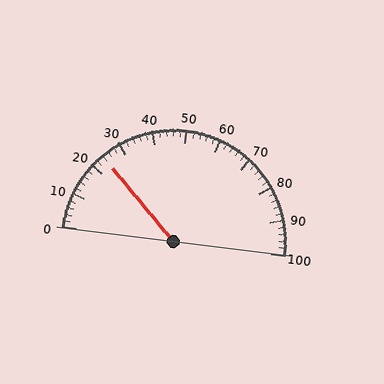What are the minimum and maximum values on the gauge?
The gauge ranges from 0 to 100.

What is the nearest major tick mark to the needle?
The nearest major tick mark is 20.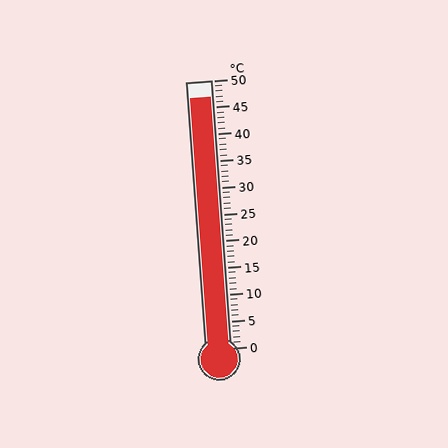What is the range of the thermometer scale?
The thermometer scale ranges from 0°C to 50°C.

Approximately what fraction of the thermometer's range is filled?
The thermometer is filled to approximately 95% of its range.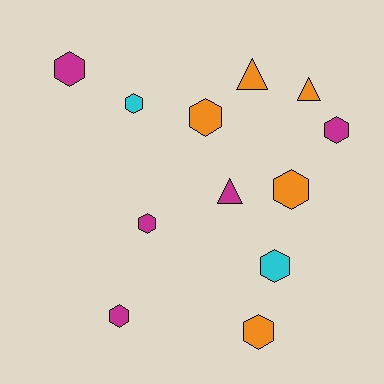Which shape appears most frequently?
Hexagon, with 9 objects.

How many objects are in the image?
There are 12 objects.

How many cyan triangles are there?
There are no cyan triangles.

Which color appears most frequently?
Orange, with 5 objects.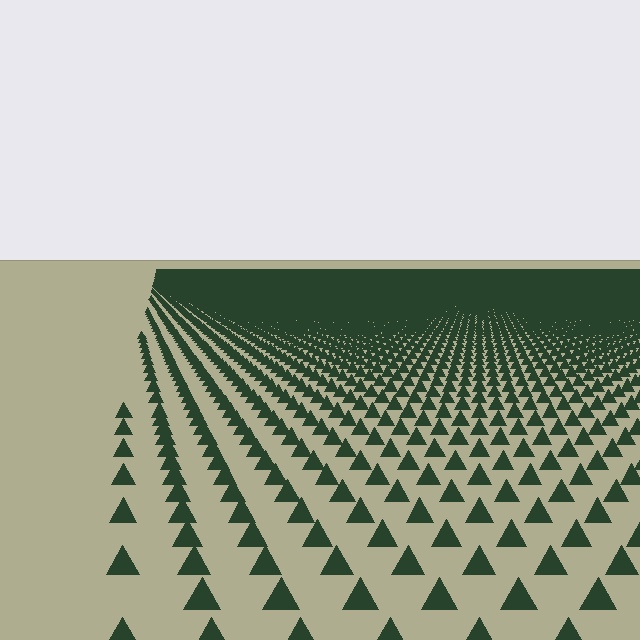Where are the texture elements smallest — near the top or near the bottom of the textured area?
Near the top.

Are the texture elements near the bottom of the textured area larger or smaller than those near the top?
Larger. Near the bottom, elements are closer to the viewer and appear at a bigger on-screen size.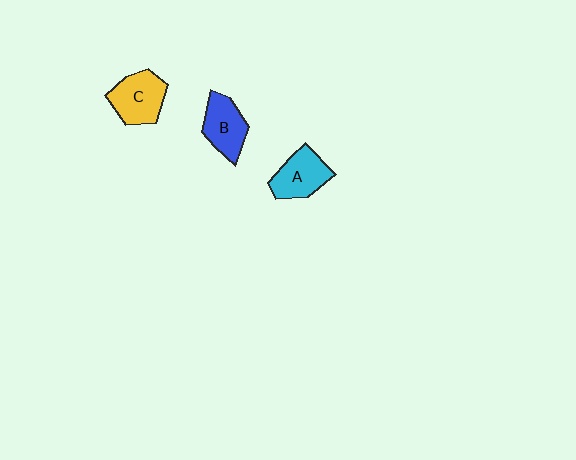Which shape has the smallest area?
Shape B (blue).